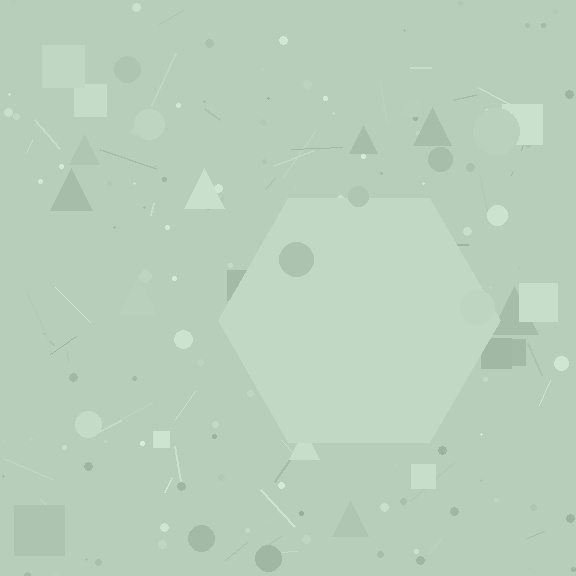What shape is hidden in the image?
A hexagon is hidden in the image.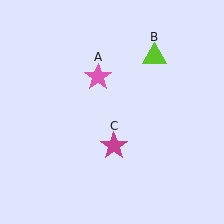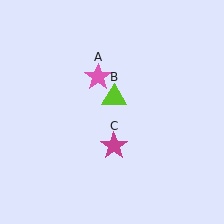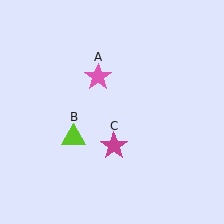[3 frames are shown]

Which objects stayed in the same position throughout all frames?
Pink star (object A) and magenta star (object C) remained stationary.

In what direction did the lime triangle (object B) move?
The lime triangle (object B) moved down and to the left.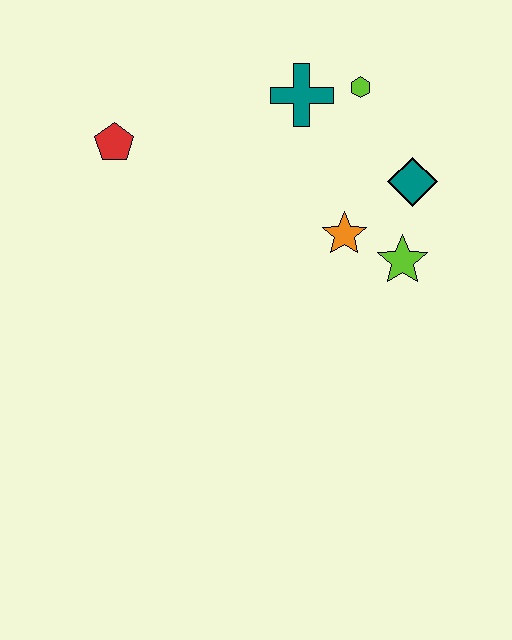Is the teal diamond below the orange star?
No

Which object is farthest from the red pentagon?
The lime star is farthest from the red pentagon.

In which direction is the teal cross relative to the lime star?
The teal cross is above the lime star.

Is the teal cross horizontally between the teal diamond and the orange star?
No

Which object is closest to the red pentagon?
The teal cross is closest to the red pentagon.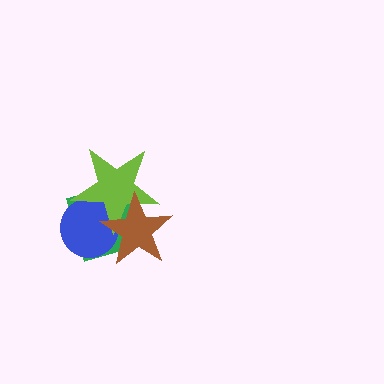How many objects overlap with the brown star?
3 objects overlap with the brown star.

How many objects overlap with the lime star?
3 objects overlap with the lime star.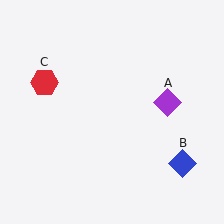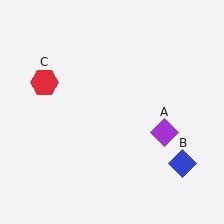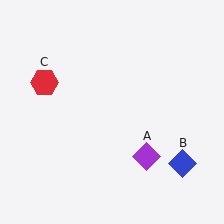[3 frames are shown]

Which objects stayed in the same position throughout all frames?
Blue diamond (object B) and red hexagon (object C) remained stationary.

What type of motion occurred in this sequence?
The purple diamond (object A) rotated clockwise around the center of the scene.